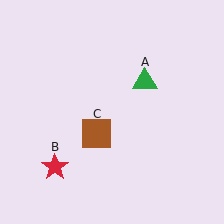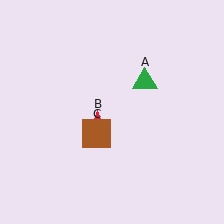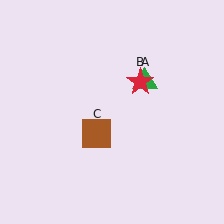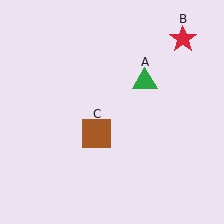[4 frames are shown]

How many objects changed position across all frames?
1 object changed position: red star (object B).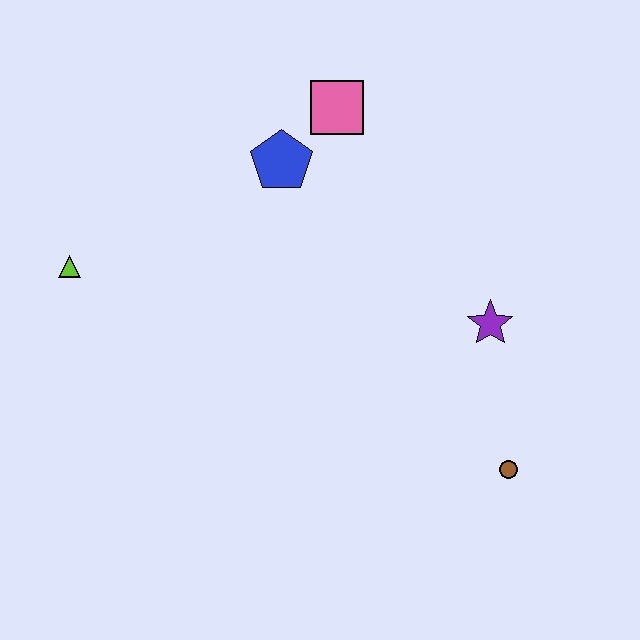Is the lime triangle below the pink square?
Yes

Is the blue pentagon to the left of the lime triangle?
No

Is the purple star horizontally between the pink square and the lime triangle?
No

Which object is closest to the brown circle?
The purple star is closest to the brown circle.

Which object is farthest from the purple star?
The lime triangle is farthest from the purple star.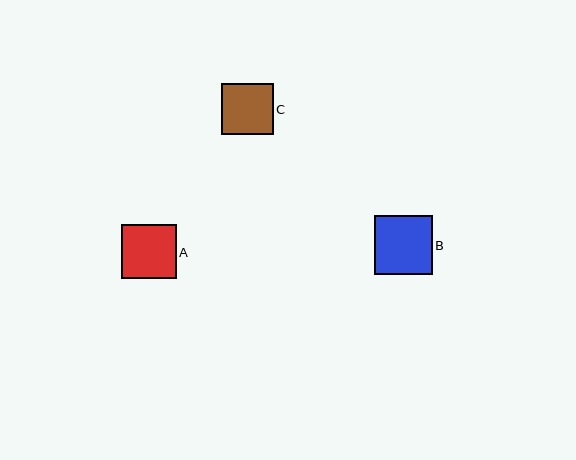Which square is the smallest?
Square C is the smallest with a size of approximately 52 pixels.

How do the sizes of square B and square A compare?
Square B and square A are approximately the same size.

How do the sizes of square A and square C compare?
Square A and square C are approximately the same size.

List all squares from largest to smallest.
From largest to smallest: B, A, C.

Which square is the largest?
Square B is the largest with a size of approximately 58 pixels.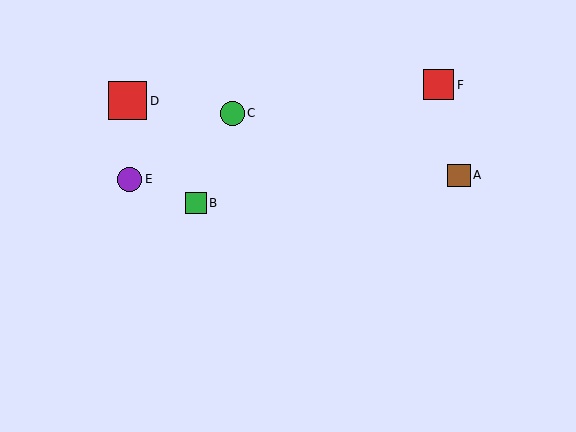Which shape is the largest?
The red square (labeled D) is the largest.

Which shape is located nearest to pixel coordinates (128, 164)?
The purple circle (labeled E) at (130, 179) is nearest to that location.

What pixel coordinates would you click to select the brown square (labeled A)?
Click at (459, 175) to select the brown square A.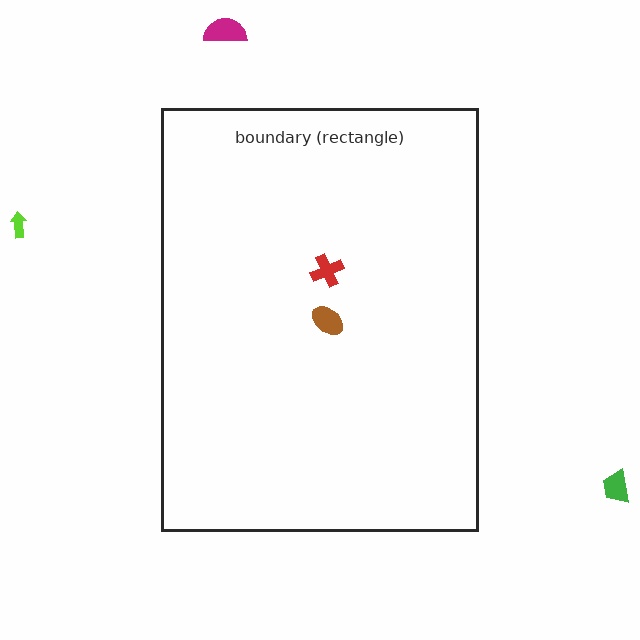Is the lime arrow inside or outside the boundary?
Outside.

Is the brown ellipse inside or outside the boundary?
Inside.